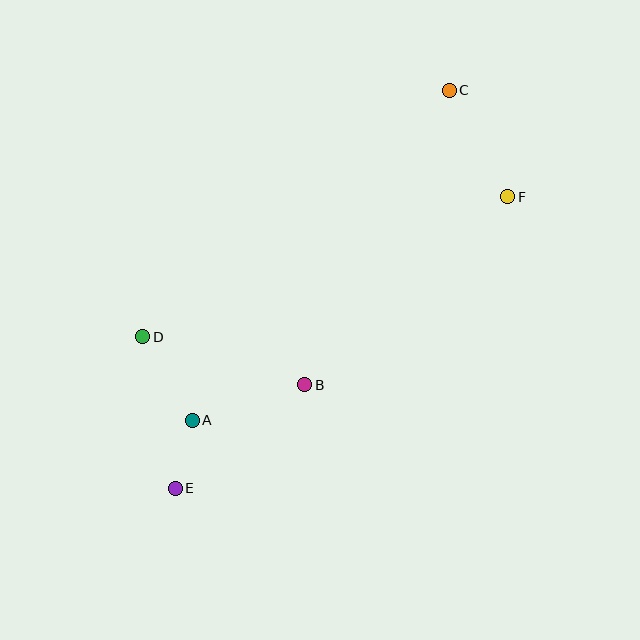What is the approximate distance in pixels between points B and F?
The distance between B and F is approximately 276 pixels.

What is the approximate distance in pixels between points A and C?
The distance between A and C is approximately 418 pixels.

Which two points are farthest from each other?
Points C and E are farthest from each other.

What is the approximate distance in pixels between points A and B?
The distance between A and B is approximately 118 pixels.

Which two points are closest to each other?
Points A and E are closest to each other.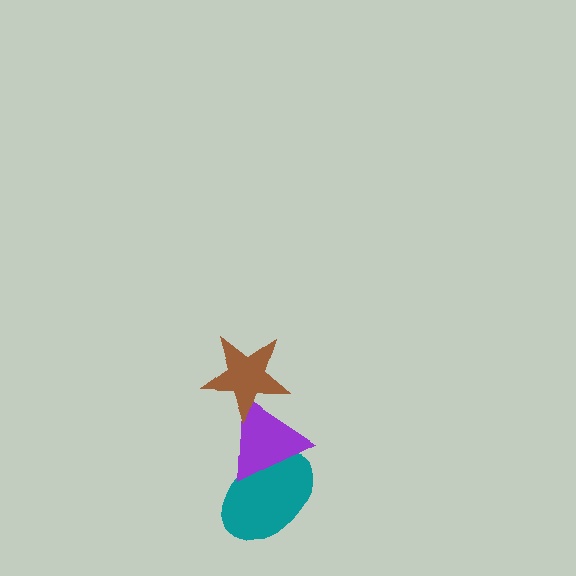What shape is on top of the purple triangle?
The brown star is on top of the purple triangle.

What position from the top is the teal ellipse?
The teal ellipse is 3rd from the top.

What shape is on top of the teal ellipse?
The purple triangle is on top of the teal ellipse.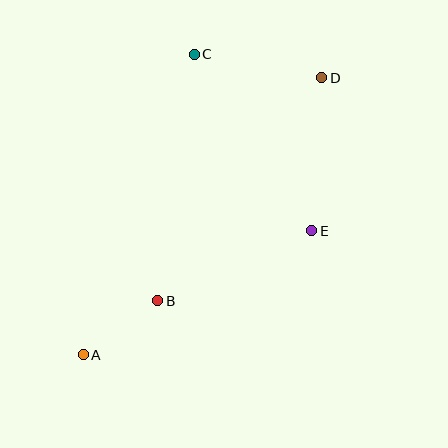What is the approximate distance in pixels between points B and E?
The distance between B and E is approximately 169 pixels.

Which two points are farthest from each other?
Points A and D are farthest from each other.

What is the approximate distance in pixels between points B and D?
The distance between B and D is approximately 277 pixels.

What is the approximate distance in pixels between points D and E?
The distance between D and E is approximately 153 pixels.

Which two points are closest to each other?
Points A and B are closest to each other.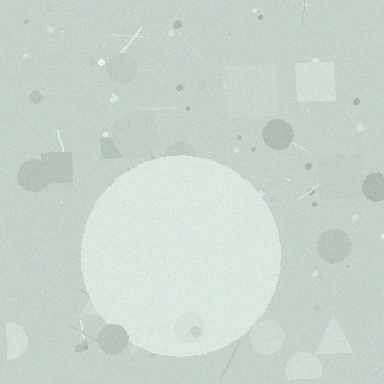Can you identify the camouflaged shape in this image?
The camouflaged shape is a circle.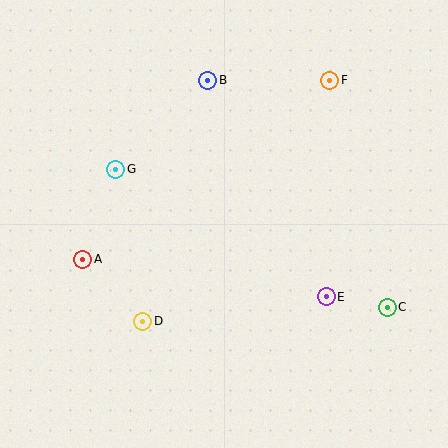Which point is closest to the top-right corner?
Point F is closest to the top-right corner.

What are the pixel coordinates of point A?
Point A is at (83, 259).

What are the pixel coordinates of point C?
Point C is at (387, 307).